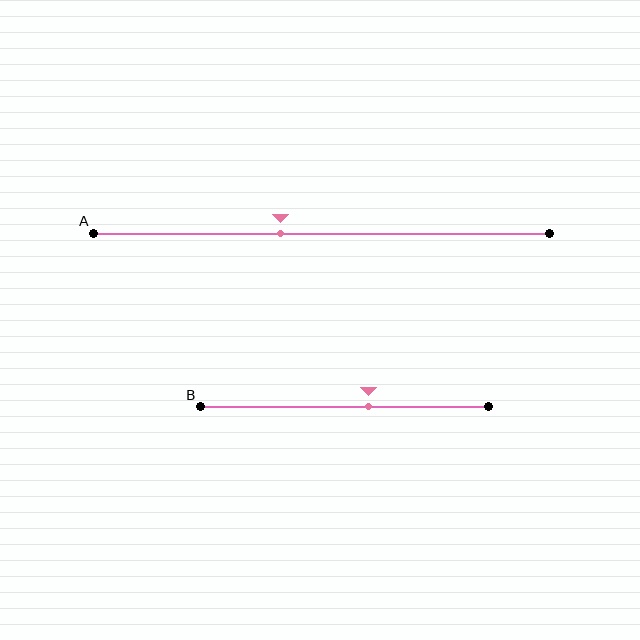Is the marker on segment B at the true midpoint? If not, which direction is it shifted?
No, the marker on segment B is shifted to the right by about 8% of the segment length.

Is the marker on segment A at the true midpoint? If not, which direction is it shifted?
No, the marker on segment A is shifted to the left by about 9% of the segment length.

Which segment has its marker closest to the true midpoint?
Segment B has its marker closest to the true midpoint.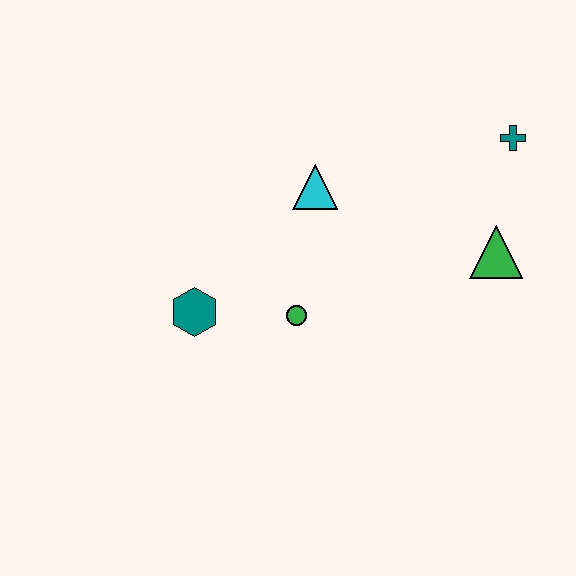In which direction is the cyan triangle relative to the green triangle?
The cyan triangle is to the left of the green triangle.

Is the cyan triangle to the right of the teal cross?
No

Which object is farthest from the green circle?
The teal cross is farthest from the green circle.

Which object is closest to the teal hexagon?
The green circle is closest to the teal hexagon.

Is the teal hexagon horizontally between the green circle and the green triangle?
No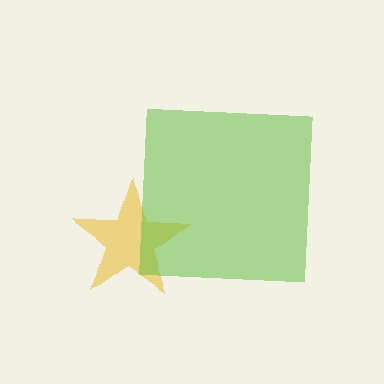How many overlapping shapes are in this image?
There are 2 overlapping shapes in the image.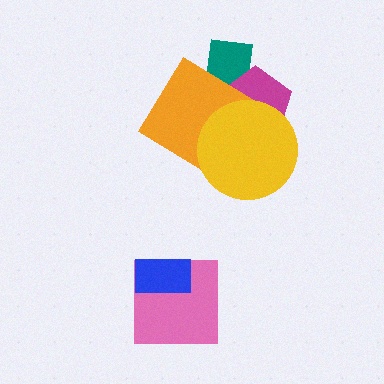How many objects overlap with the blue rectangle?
1 object overlaps with the blue rectangle.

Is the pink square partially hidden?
Yes, it is partially covered by another shape.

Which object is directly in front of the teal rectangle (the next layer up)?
The magenta pentagon is directly in front of the teal rectangle.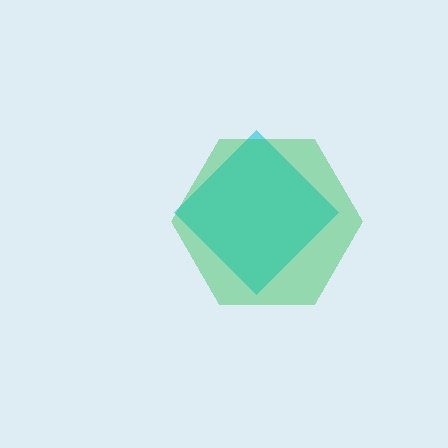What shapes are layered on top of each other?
The layered shapes are: a cyan diamond, a green hexagon.